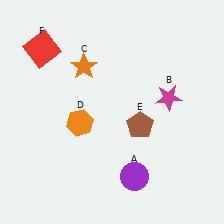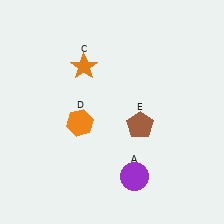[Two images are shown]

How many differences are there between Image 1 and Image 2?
There are 2 differences between the two images.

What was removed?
The magenta star (B), the red square (F) were removed in Image 2.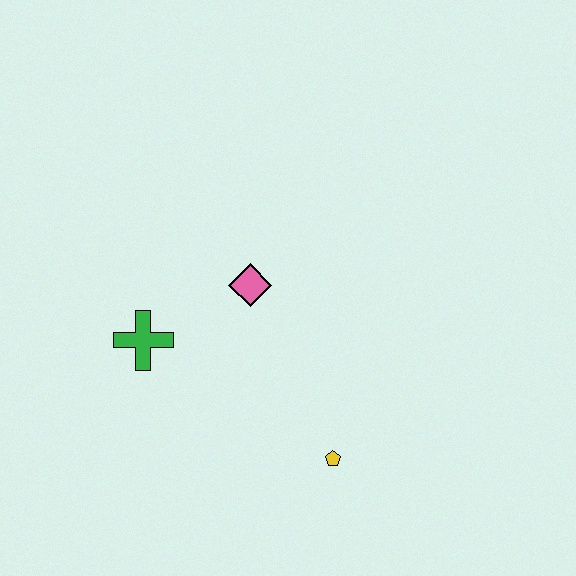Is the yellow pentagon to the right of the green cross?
Yes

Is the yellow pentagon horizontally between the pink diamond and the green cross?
No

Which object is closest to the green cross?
The pink diamond is closest to the green cross.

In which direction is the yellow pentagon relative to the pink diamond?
The yellow pentagon is below the pink diamond.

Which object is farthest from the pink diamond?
The yellow pentagon is farthest from the pink diamond.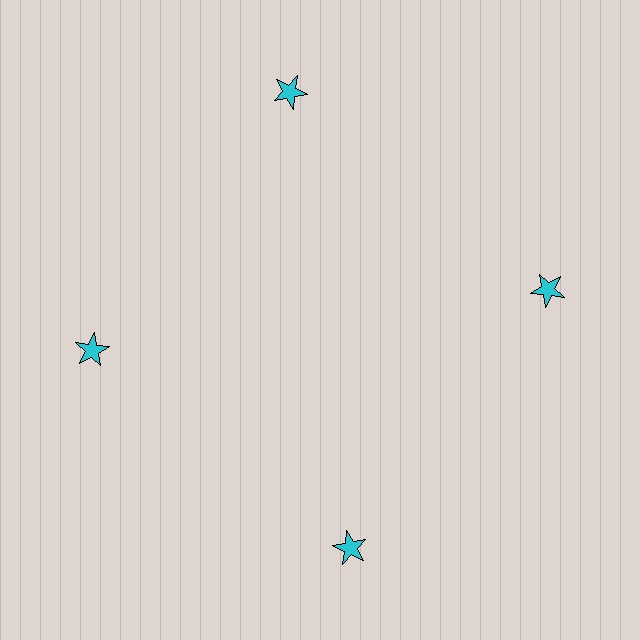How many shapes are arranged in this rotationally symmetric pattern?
There are 4 shapes, arranged in 4 groups of 1.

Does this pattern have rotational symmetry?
Yes, this pattern has 4-fold rotational symmetry. It looks the same after rotating 90 degrees around the center.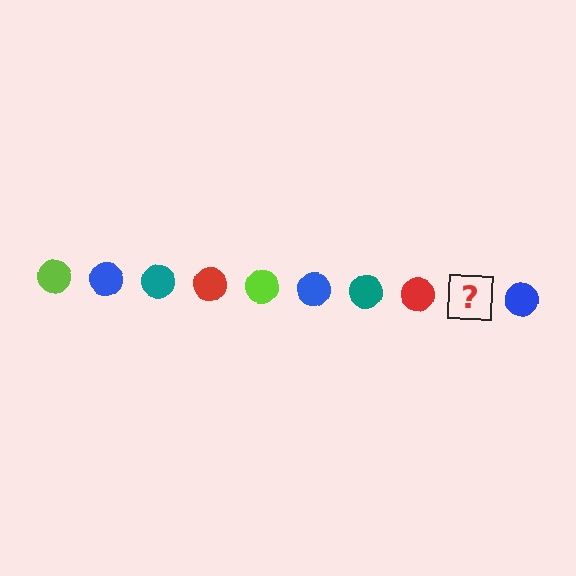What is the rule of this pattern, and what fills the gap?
The rule is that the pattern cycles through lime, blue, teal, red circles. The gap should be filled with a lime circle.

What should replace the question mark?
The question mark should be replaced with a lime circle.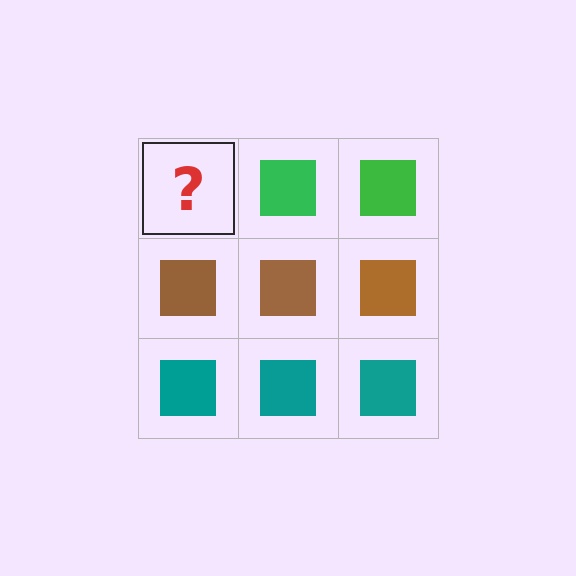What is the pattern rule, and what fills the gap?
The rule is that each row has a consistent color. The gap should be filled with a green square.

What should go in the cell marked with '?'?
The missing cell should contain a green square.